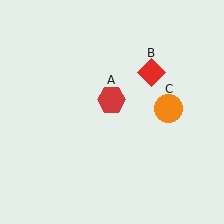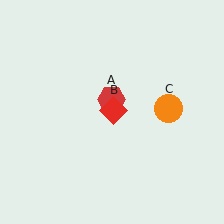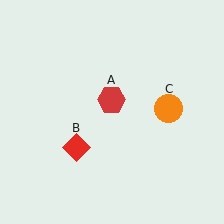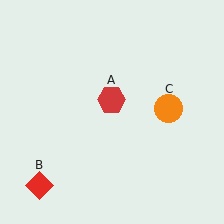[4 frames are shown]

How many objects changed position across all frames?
1 object changed position: red diamond (object B).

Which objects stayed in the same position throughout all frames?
Red hexagon (object A) and orange circle (object C) remained stationary.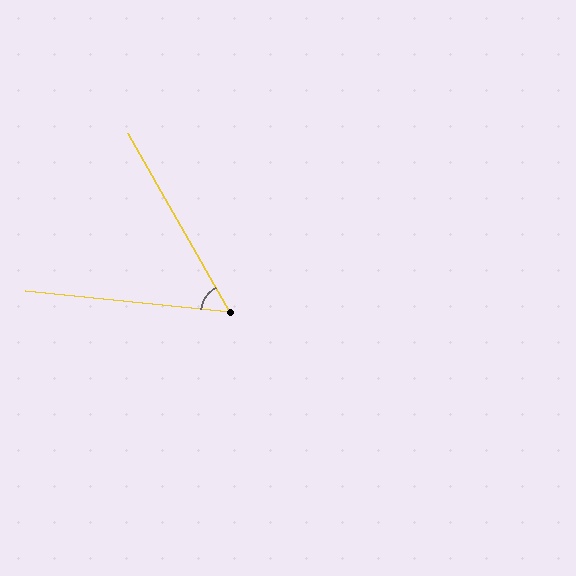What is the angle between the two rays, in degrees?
Approximately 55 degrees.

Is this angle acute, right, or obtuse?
It is acute.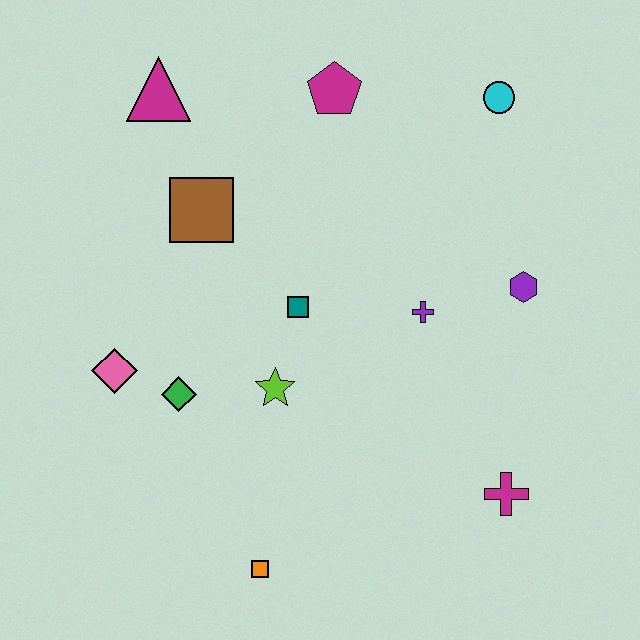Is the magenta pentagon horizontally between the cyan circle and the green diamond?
Yes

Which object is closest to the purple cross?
The purple hexagon is closest to the purple cross.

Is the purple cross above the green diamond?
Yes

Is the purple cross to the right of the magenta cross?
No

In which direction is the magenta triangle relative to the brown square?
The magenta triangle is above the brown square.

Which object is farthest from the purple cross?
The magenta triangle is farthest from the purple cross.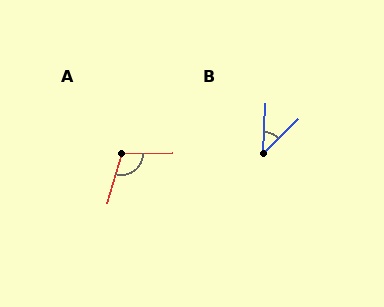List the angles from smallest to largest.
B (42°), A (108°).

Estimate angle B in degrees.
Approximately 42 degrees.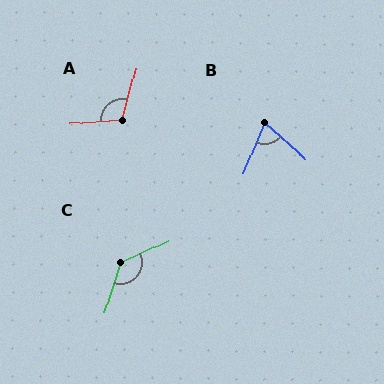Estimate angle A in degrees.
Approximately 110 degrees.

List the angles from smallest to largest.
B (71°), A (110°), C (132°).